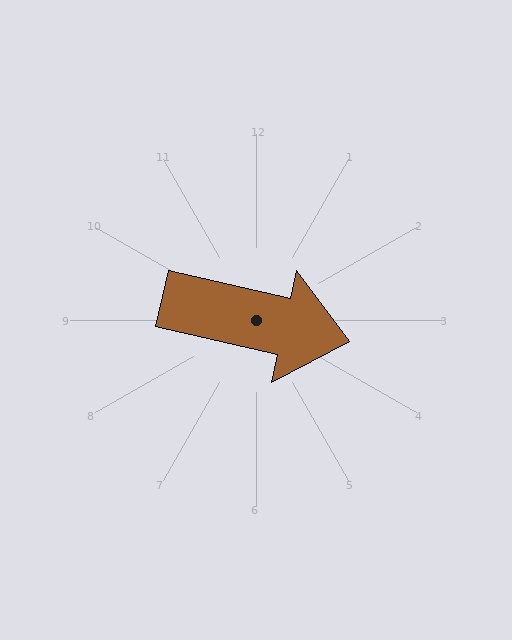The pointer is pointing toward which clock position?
Roughly 3 o'clock.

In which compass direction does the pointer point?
East.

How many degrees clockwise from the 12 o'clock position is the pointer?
Approximately 103 degrees.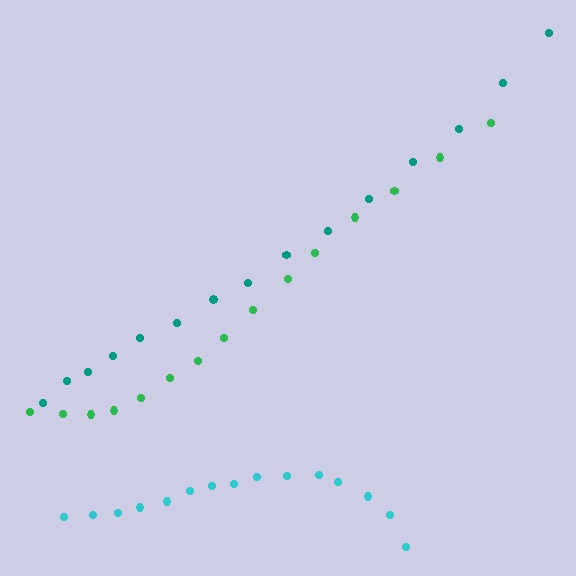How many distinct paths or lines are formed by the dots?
There are 3 distinct paths.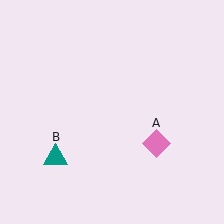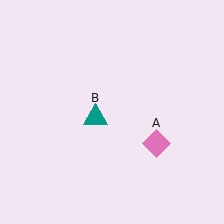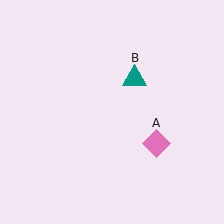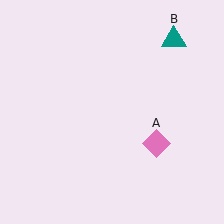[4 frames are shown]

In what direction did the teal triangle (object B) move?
The teal triangle (object B) moved up and to the right.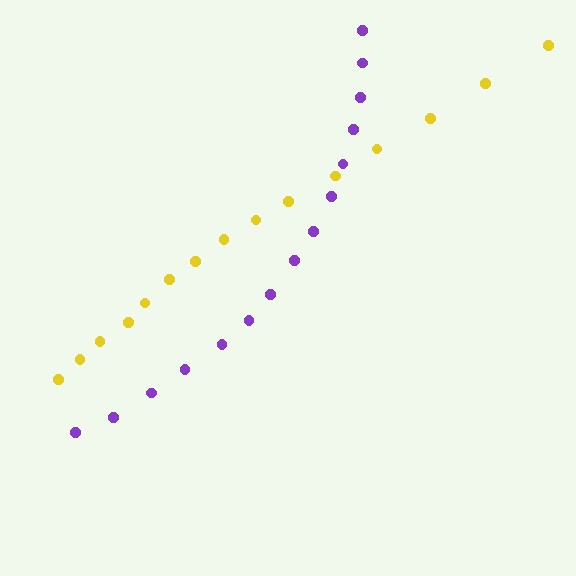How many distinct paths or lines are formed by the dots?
There are 2 distinct paths.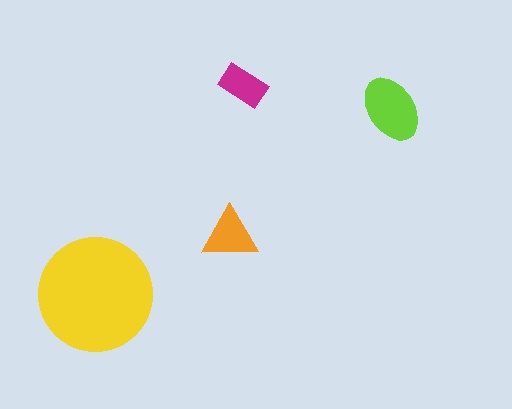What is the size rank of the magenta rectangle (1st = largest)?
4th.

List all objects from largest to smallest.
The yellow circle, the lime ellipse, the orange triangle, the magenta rectangle.